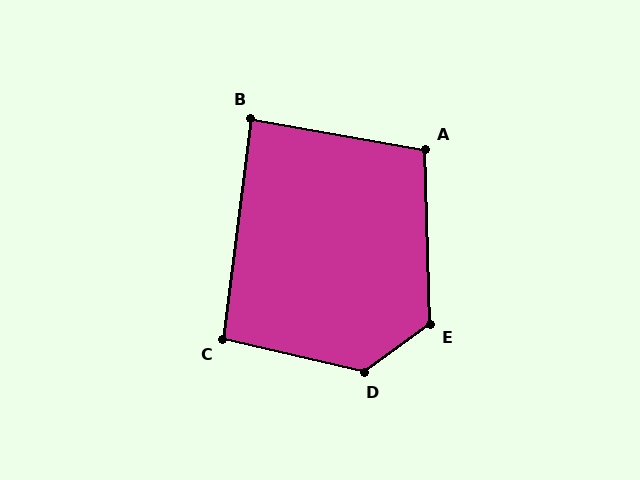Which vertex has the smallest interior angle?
B, at approximately 87 degrees.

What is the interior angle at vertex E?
Approximately 124 degrees (obtuse).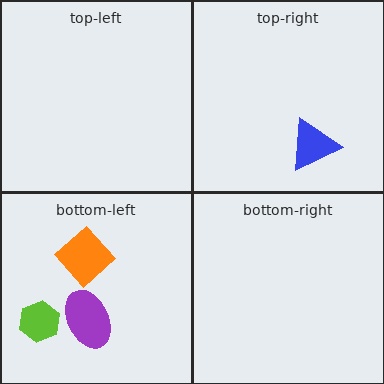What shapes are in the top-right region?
The blue triangle.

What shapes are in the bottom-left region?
The orange diamond, the lime hexagon, the purple ellipse.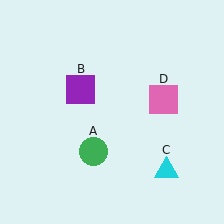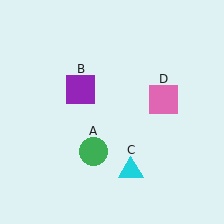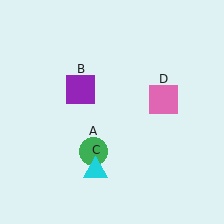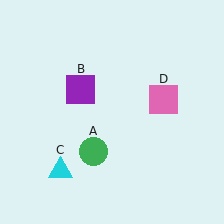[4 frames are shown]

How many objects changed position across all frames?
1 object changed position: cyan triangle (object C).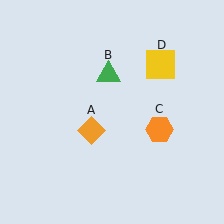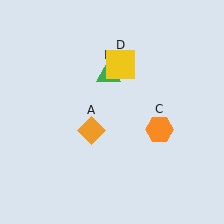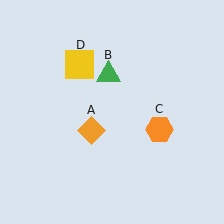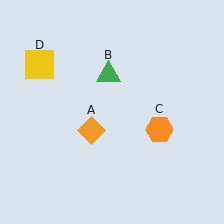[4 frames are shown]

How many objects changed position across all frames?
1 object changed position: yellow square (object D).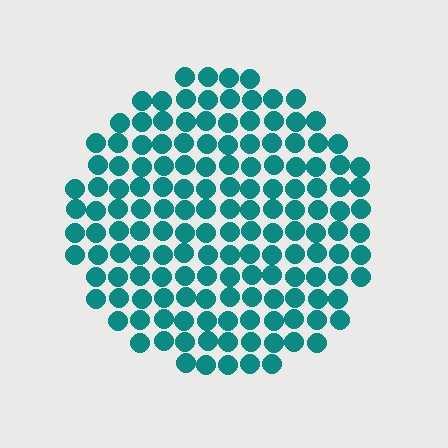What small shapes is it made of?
It is made of small circles.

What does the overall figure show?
The overall figure shows a circle.